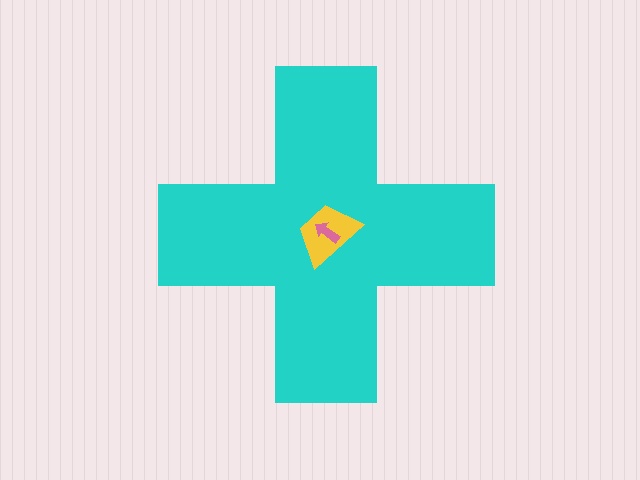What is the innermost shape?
The pink arrow.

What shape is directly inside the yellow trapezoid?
The pink arrow.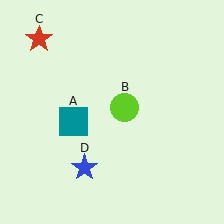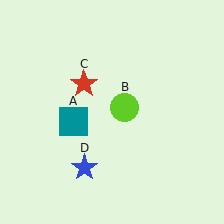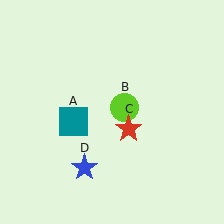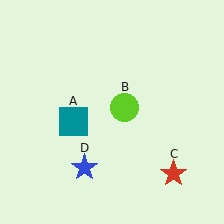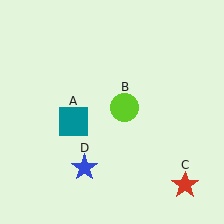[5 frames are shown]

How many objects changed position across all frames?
1 object changed position: red star (object C).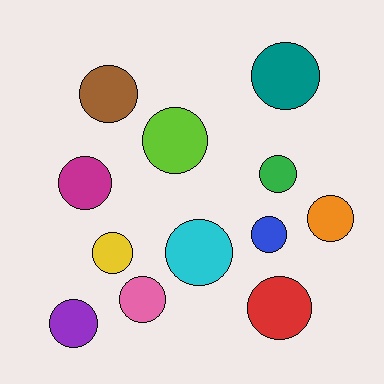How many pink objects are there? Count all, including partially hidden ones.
There is 1 pink object.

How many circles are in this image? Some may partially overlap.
There are 12 circles.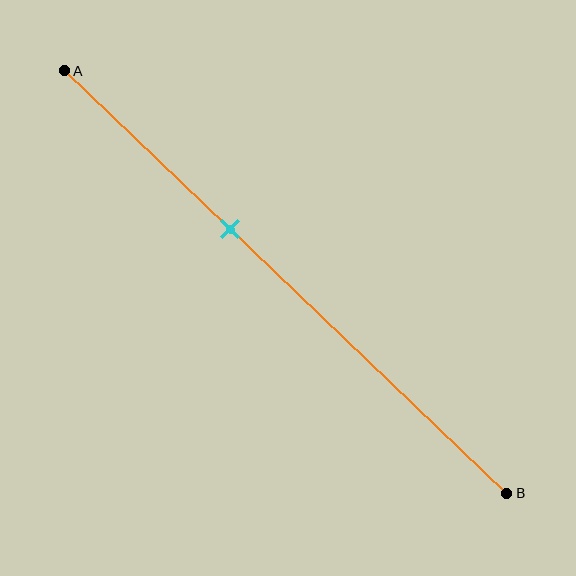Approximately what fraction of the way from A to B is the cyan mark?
The cyan mark is approximately 40% of the way from A to B.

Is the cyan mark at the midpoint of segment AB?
No, the mark is at about 40% from A, not at the 50% midpoint.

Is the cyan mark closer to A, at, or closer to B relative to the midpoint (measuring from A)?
The cyan mark is closer to point A than the midpoint of segment AB.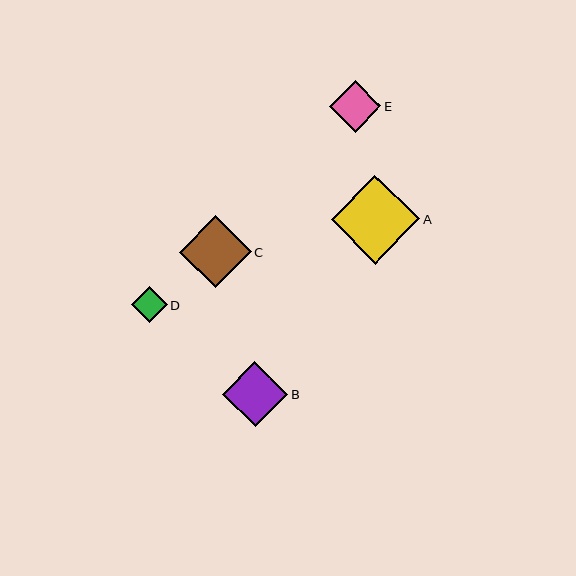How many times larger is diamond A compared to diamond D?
Diamond A is approximately 2.5 times the size of diamond D.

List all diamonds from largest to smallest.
From largest to smallest: A, C, B, E, D.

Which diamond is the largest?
Diamond A is the largest with a size of approximately 88 pixels.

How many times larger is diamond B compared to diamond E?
Diamond B is approximately 1.3 times the size of diamond E.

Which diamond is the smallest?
Diamond D is the smallest with a size of approximately 36 pixels.